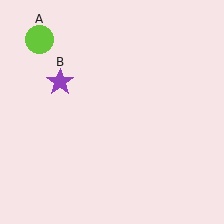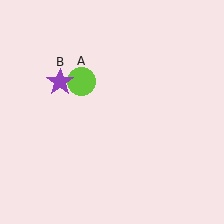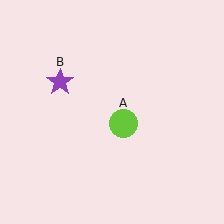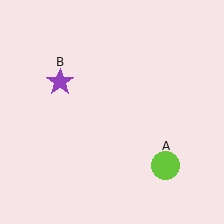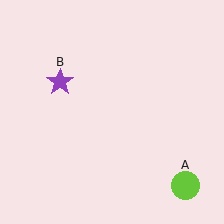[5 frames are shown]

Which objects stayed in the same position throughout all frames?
Purple star (object B) remained stationary.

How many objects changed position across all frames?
1 object changed position: lime circle (object A).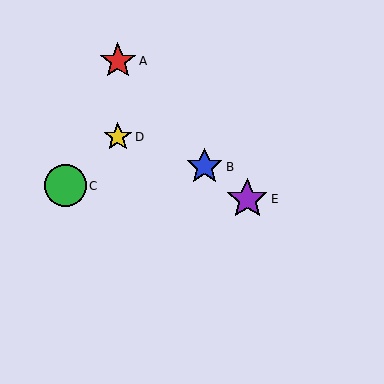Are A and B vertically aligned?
No, A is at x≈118 and B is at x≈205.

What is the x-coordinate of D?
Object D is at x≈118.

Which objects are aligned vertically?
Objects A, D are aligned vertically.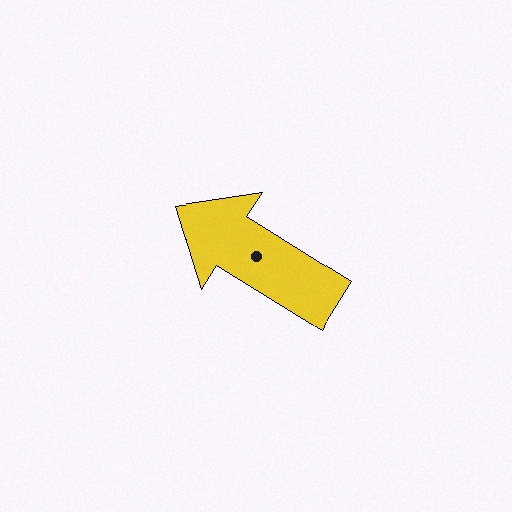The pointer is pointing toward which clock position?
Roughly 10 o'clock.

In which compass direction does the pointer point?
Northwest.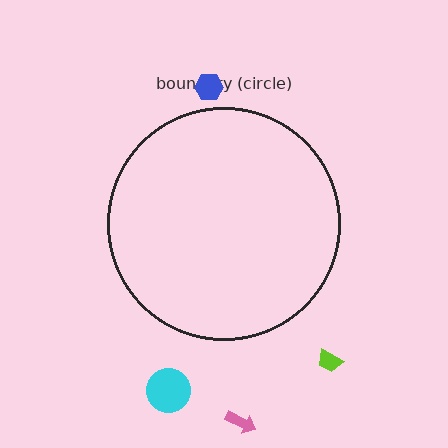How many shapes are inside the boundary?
0 inside, 4 outside.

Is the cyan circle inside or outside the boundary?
Outside.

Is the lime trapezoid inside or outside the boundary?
Outside.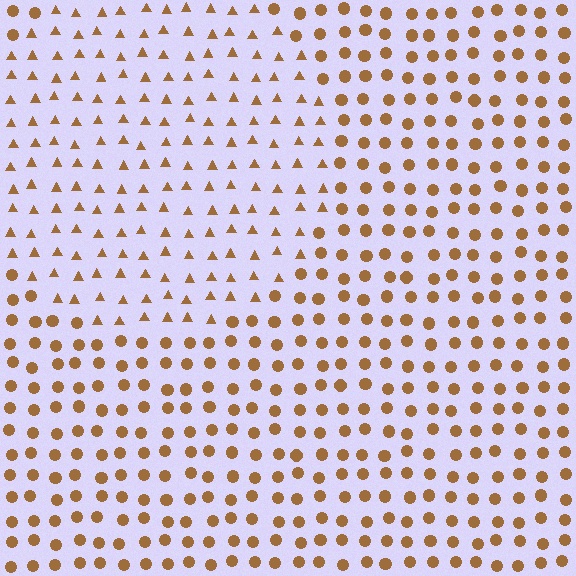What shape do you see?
I see a circle.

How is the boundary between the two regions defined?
The boundary is defined by a change in element shape: triangles inside vs. circles outside. All elements share the same color and spacing.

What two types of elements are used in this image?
The image uses triangles inside the circle region and circles outside it.